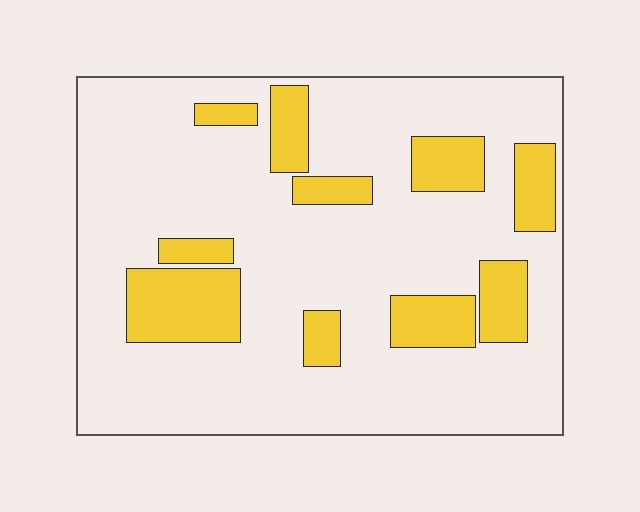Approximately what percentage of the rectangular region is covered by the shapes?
Approximately 20%.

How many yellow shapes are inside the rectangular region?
10.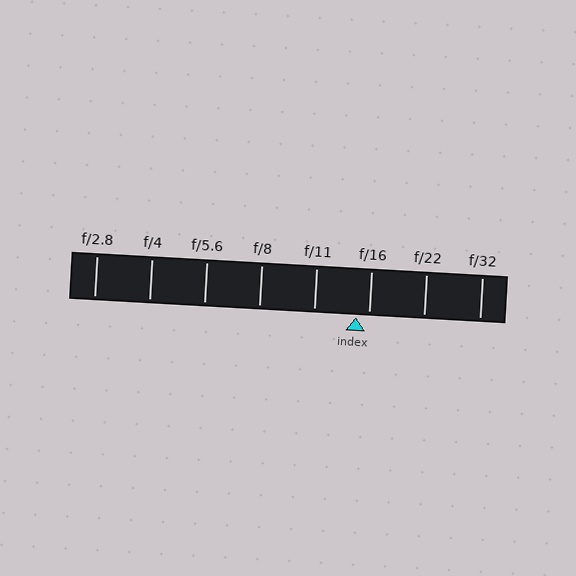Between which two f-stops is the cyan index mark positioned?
The index mark is between f/11 and f/16.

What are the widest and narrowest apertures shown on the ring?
The widest aperture shown is f/2.8 and the narrowest is f/32.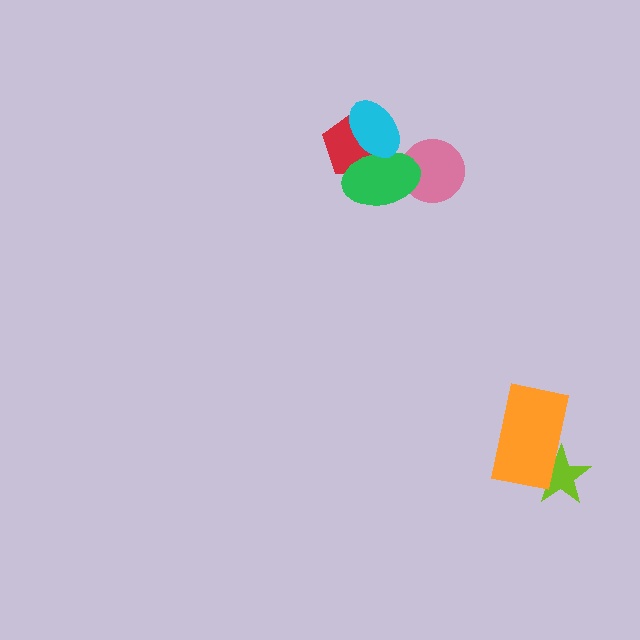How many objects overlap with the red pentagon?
2 objects overlap with the red pentagon.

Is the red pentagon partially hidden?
Yes, it is partially covered by another shape.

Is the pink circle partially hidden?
Yes, it is partially covered by another shape.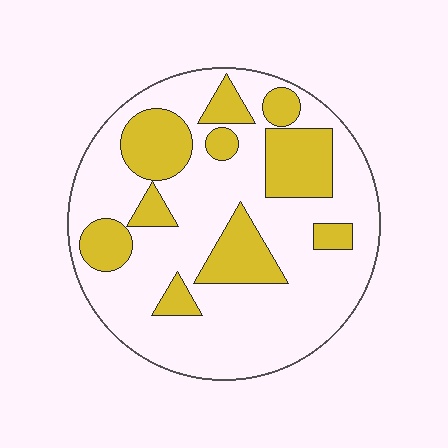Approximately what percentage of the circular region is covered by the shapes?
Approximately 30%.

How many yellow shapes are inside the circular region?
10.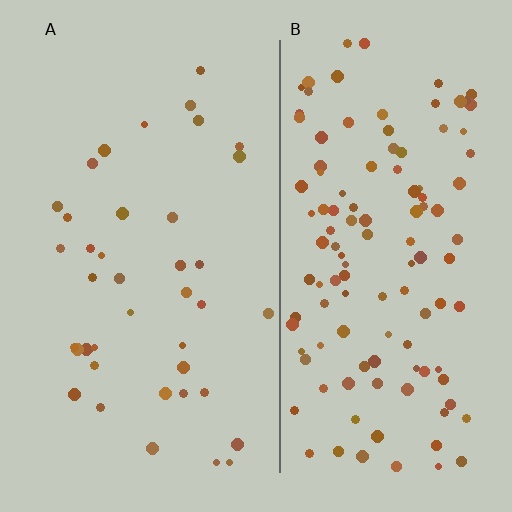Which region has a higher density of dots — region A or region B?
B (the right).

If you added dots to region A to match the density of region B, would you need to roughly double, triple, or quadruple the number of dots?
Approximately triple.